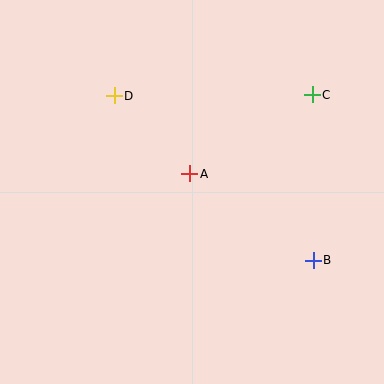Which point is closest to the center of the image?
Point A at (190, 174) is closest to the center.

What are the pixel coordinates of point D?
Point D is at (114, 96).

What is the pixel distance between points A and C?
The distance between A and C is 146 pixels.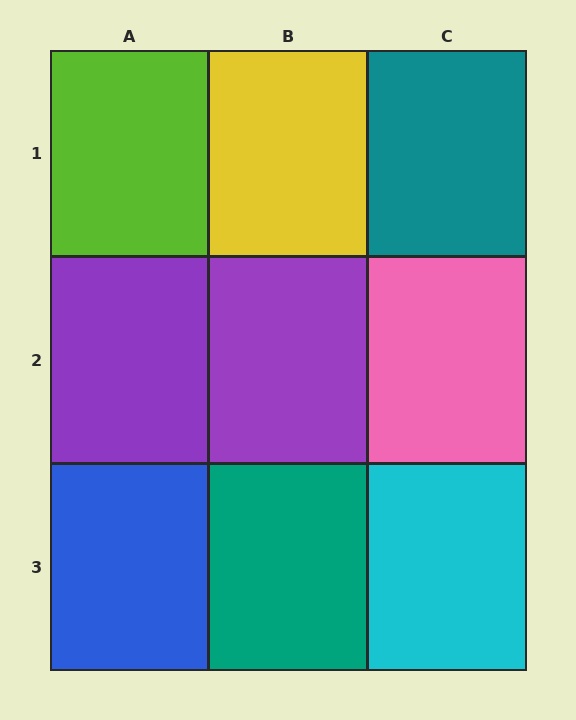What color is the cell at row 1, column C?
Teal.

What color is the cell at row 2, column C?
Pink.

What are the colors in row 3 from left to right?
Blue, teal, cyan.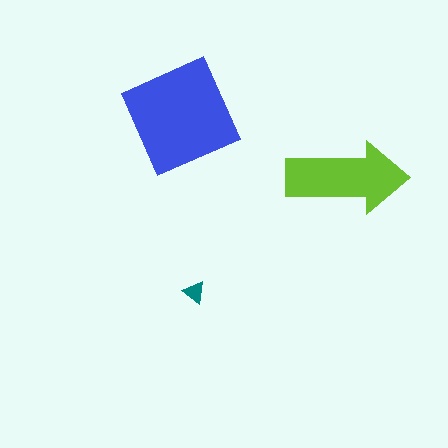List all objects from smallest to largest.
The teal triangle, the lime arrow, the blue square.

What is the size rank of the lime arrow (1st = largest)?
2nd.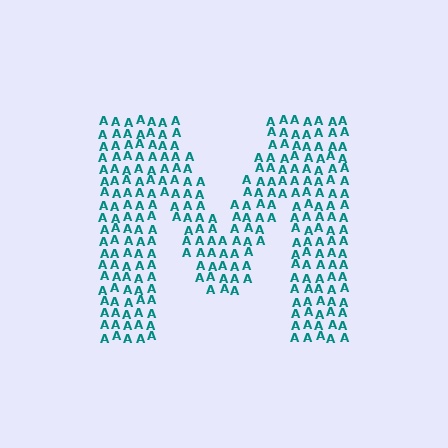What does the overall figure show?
The overall figure shows the letter M.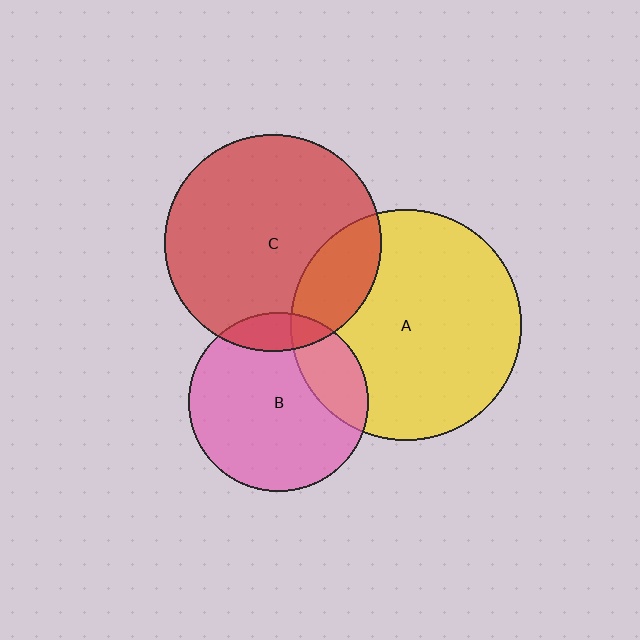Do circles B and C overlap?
Yes.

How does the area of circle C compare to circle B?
Approximately 1.5 times.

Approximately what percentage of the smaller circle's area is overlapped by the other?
Approximately 10%.